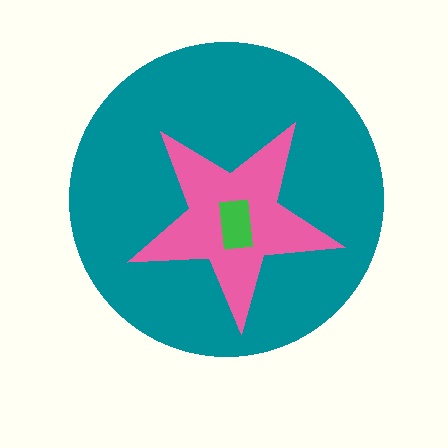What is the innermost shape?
The green rectangle.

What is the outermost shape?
The teal circle.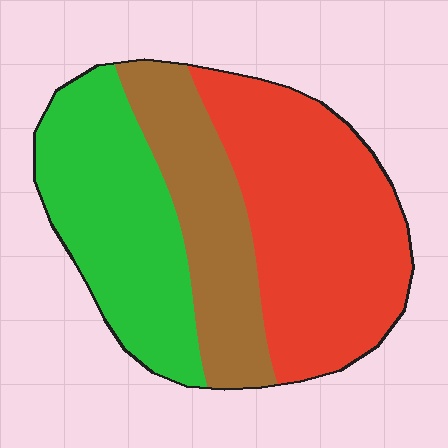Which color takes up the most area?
Red, at roughly 45%.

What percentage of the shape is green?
Green takes up about one third (1/3) of the shape.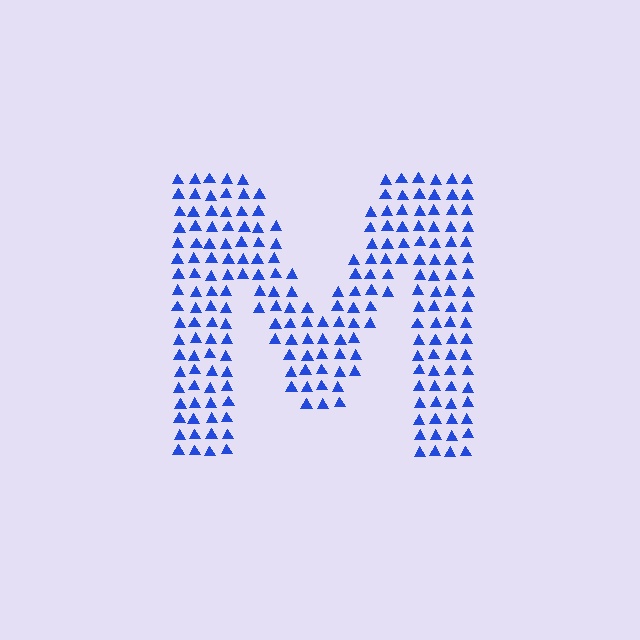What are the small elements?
The small elements are triangles.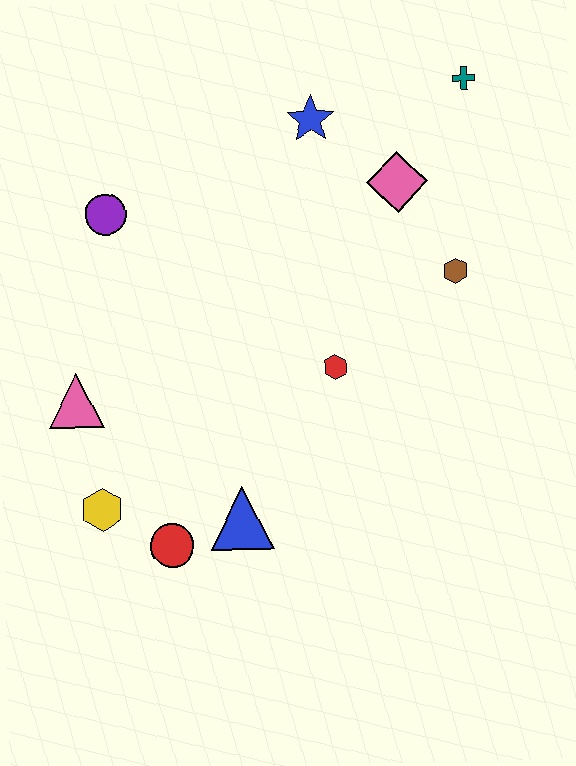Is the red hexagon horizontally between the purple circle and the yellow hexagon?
No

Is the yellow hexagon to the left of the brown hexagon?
Yes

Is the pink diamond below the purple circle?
No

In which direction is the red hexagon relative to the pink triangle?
The red hexagon is to the right of the pink triangle.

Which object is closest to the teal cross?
The pink diamond is closest to the teal cross.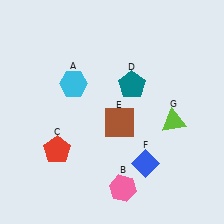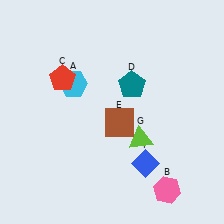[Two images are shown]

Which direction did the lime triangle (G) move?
The lime triangle (G) moved left.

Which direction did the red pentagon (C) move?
The red pentagon (C) moved up.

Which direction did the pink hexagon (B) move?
The pink hexagon (B) moved right.